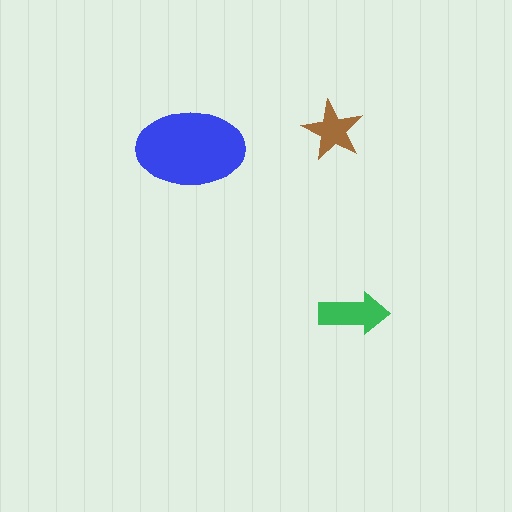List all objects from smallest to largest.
The brown star, the green arrow, the blue ellipse.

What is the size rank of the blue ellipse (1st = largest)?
1st.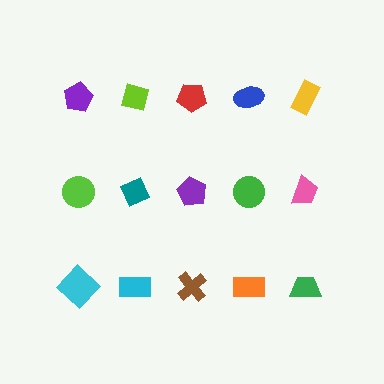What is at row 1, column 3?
A red pentagon.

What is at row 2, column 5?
A pink trapezoid.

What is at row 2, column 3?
A purple pentagon.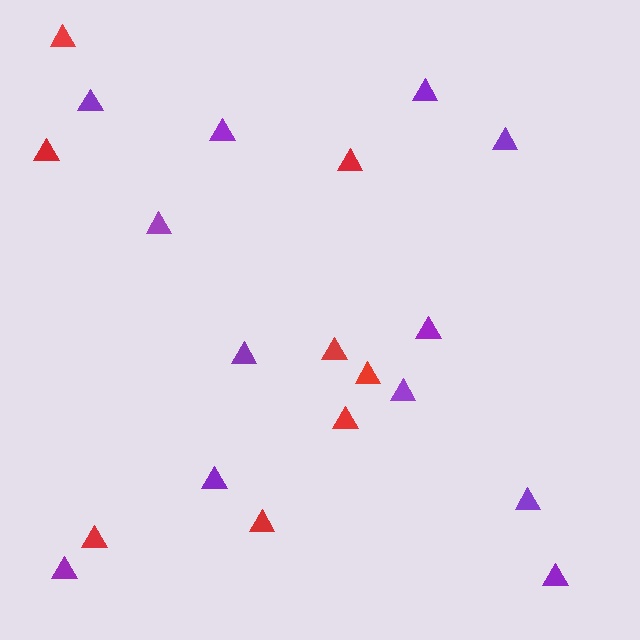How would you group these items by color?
There are 2 groups: one group of purple triangles (12) and one group of red triangles (8).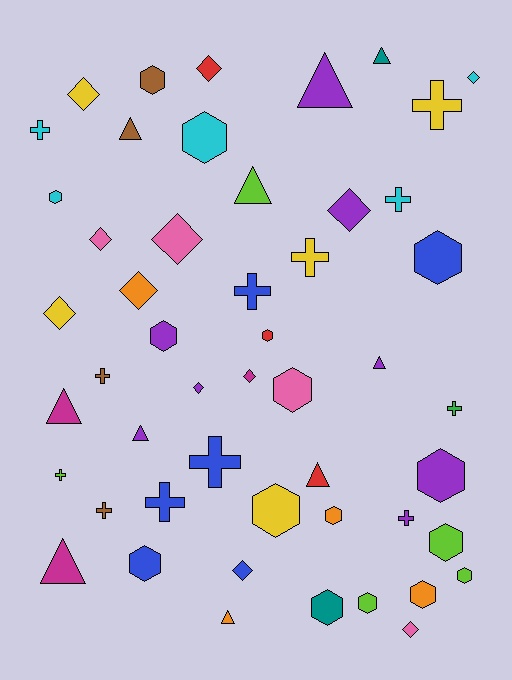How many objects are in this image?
There are 50 objects.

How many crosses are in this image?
There are 12 crosses.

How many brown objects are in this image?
There are 4 brown objects.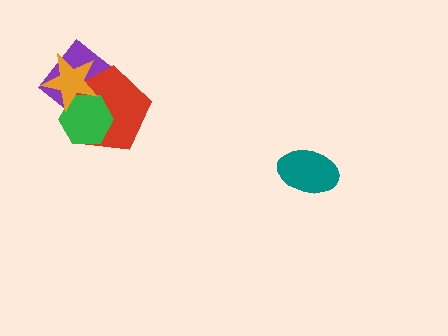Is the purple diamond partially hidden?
Yes, it is partially covered by another shape.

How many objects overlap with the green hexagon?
3 objects overlap with the green hexagon.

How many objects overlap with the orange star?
3 objects overlap with the orange star.